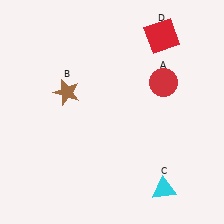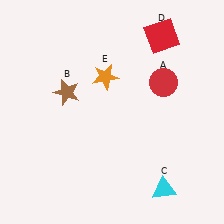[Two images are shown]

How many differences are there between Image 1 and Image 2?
There is 1 difference between the two images.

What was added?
An orange star (E) was added in Image 2.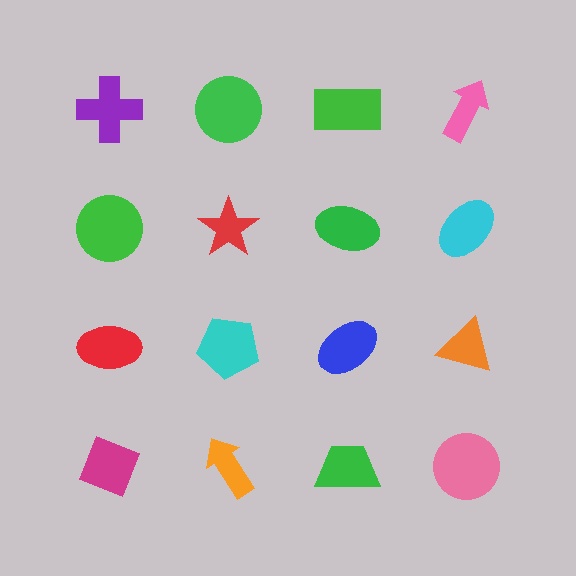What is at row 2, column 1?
A green circle.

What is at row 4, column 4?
A pink circle.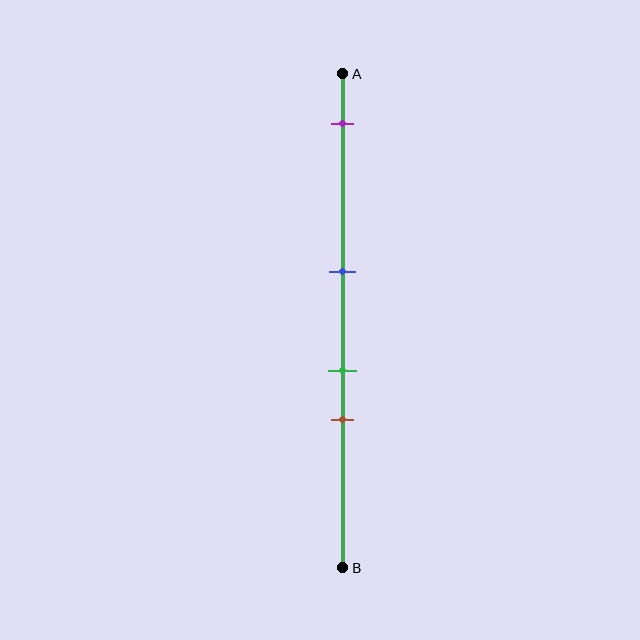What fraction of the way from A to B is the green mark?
The green mark is approximately 60% (0.6) of the way from A to B.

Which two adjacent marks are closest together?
The green and brown marks are the closest adjacent pair.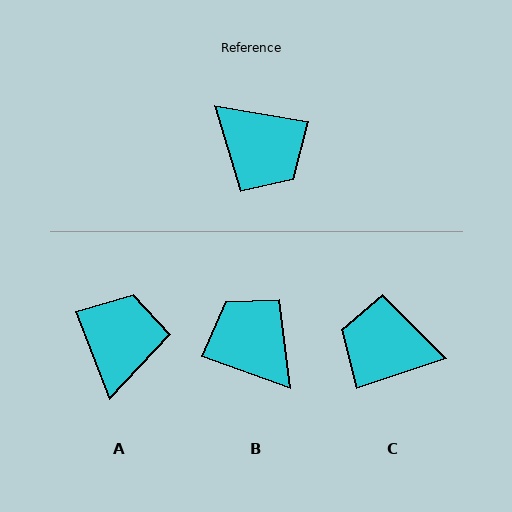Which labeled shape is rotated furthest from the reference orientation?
B, about 170 degrees away.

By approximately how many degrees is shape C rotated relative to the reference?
Approximately 152 degrees clockwise.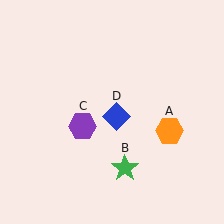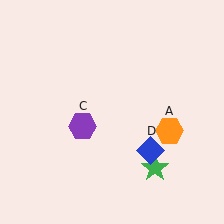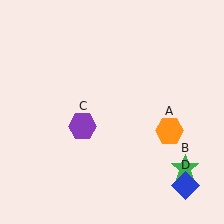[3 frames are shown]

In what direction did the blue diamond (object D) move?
The blue diamond (object D) moved down and to the right.